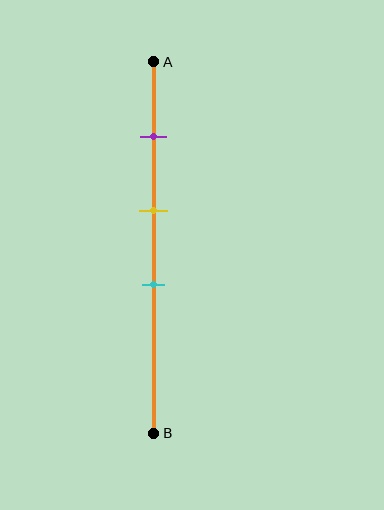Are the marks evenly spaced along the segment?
Yes, the marks are approximately evenly spaced.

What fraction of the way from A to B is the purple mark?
The purple mark is approximately 20% (0.2) of the way from A to B.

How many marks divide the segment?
There are 3 marks dividing the segment.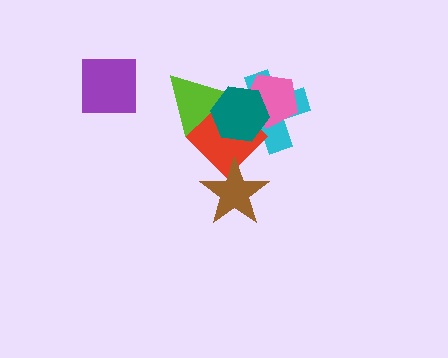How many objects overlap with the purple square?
0 objects overlap with the purple square.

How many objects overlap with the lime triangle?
2 objects overlap with the lime triangle.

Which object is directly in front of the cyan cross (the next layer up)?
The pink pentagon is directly in front of the cyan cross.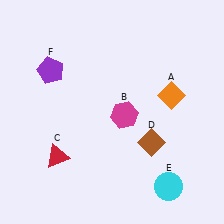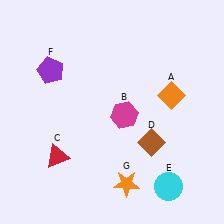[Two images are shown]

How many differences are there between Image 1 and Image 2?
There is 1 difference between the two images.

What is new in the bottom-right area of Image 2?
An orange star (G) was added in the bottom-right area of Image 2.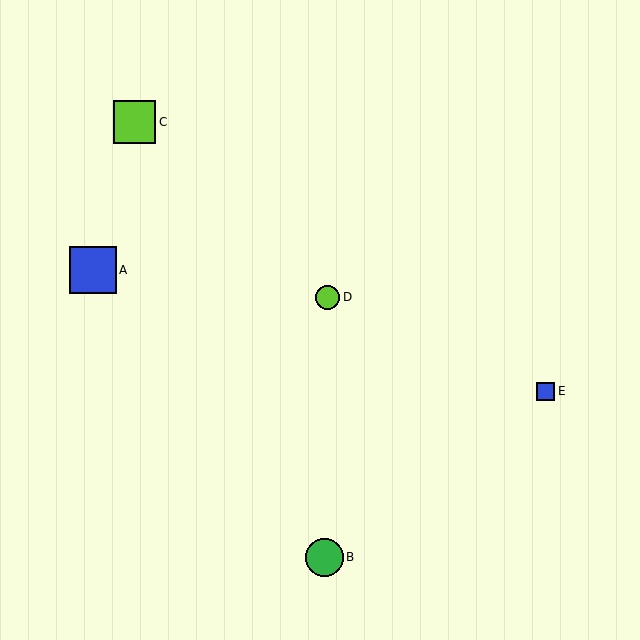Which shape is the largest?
The blue square (labeled A) is the largest.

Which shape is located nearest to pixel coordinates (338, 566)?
The green circle (labeled B) at (324, 557) is nearest to that location.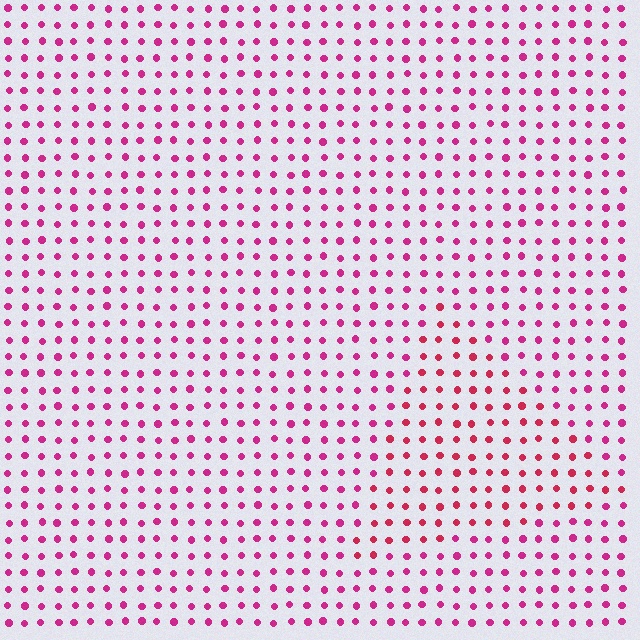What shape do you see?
I see a triangle.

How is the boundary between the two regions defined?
The boundary is defined purely by a slight shift in hue (about 22 degrees). Spacing, size, and orientation are identical on both sides.